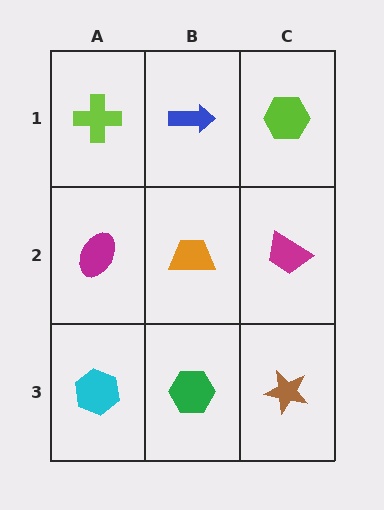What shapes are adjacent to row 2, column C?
A lime hexagon (row 1, column C), a brown star (row 3, column C), an orange trapezoid (row 2, column B).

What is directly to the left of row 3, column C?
A green hexagon.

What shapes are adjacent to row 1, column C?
A magenta trapezoid (row 2, column C), a blue arrow (row 1, column B).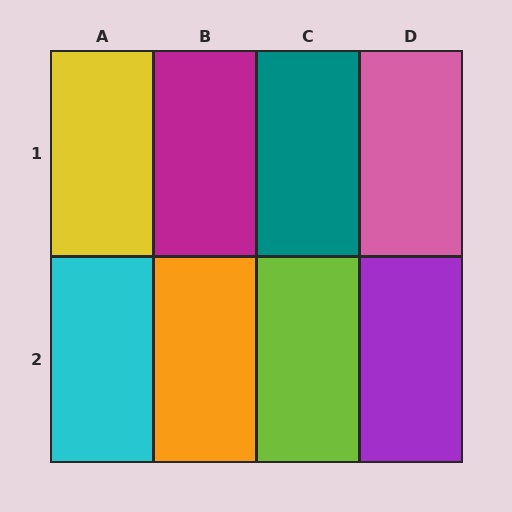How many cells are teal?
1 cell is teal.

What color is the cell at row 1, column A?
Yellow.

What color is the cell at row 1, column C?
Teal.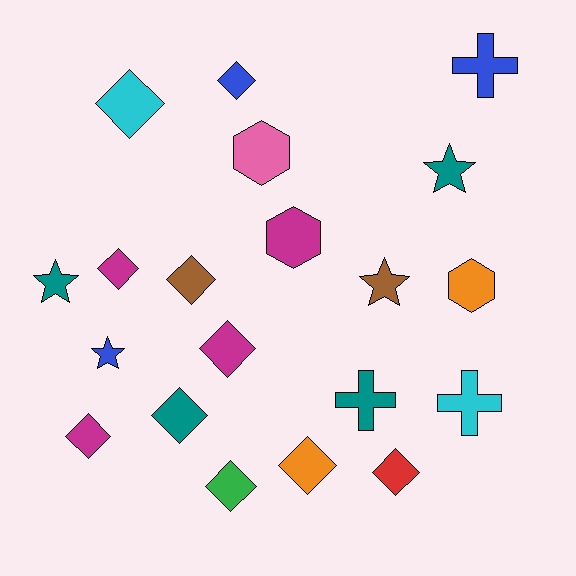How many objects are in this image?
There are 20 objects.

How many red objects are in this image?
There is 1 red object.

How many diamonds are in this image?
There are 10 diamonds.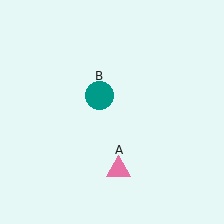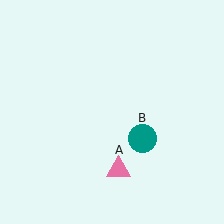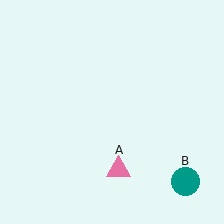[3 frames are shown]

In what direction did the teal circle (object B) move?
The teal circle (object B) moved down and to the right.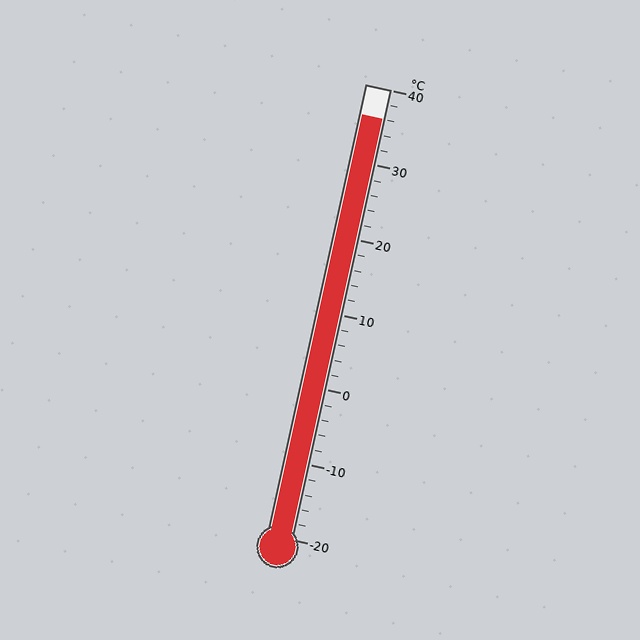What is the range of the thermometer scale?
The thermometer scale ranges from -20°C to 40°C.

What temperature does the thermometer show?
The thermometer shows approximately 36°C.